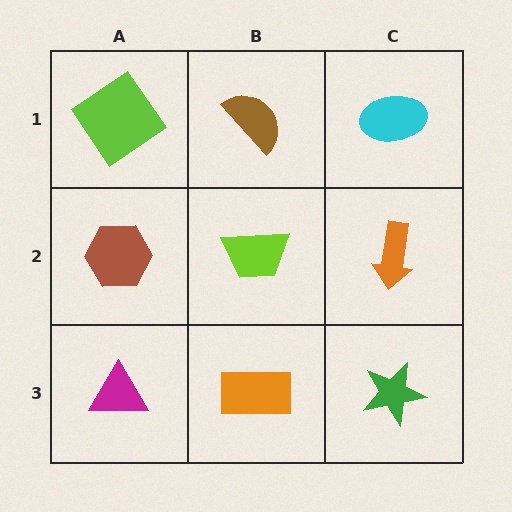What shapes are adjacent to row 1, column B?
A lime trapezoid (row 2, column B), a lime diamond (row 1, column A), a cyan ellipse (row 1, column C).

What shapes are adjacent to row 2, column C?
A cyan ellipse (row 1, column C), a green star (row 3, column C), a lime trapezoid (row 2, column B).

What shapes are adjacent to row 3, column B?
A lime trapezoid (row 2, column B), a magenta triangle (row 3, column A), a green star (row 3, column C).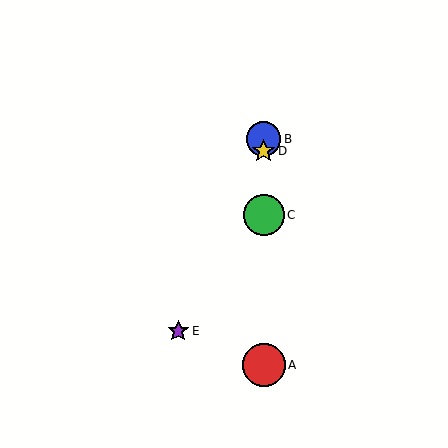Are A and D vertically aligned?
Yes, both are at x≈264.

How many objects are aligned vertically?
4 objects (A, B, C, D) are aligned vertically.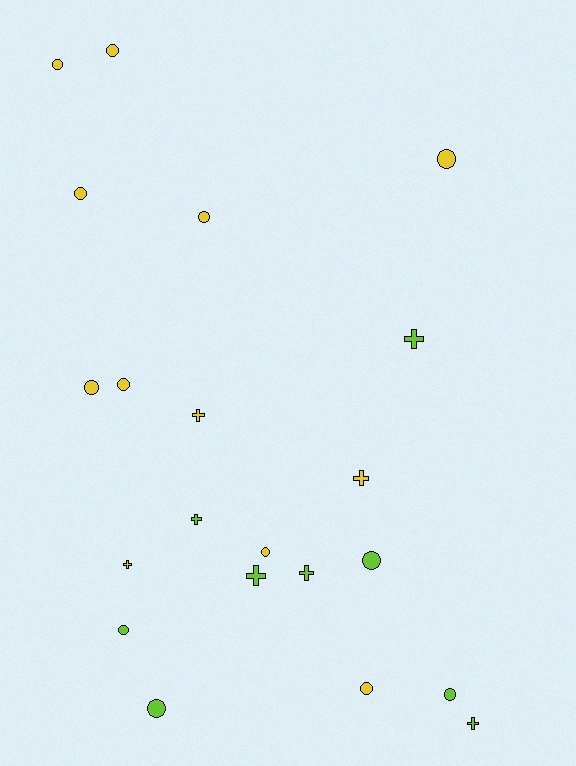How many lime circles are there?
There are 4 lime circles.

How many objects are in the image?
There are 21 objects.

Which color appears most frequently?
Yellow, with 12 objects.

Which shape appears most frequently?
Circle, with 13 objects.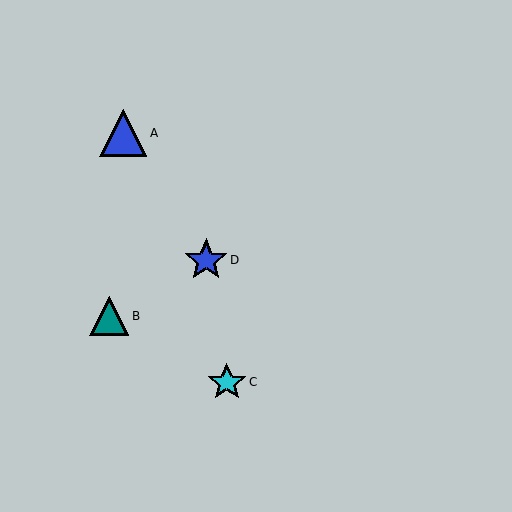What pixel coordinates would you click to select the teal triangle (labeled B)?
Click at (109, 316) to select the teal triangle B.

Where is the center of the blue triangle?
The center of the blue triangle is at (123, 133).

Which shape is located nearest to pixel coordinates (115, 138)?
The blue triangle (labeled A) at (123, 133) is nearest to that location.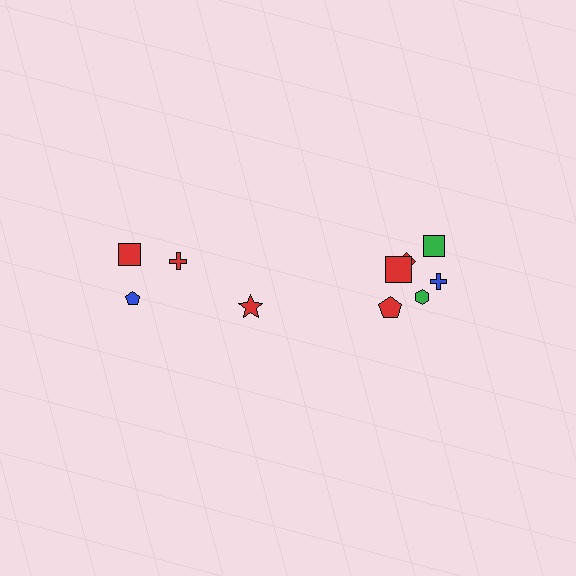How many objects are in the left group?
There are 4 objects.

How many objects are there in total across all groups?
There are 10 objects.